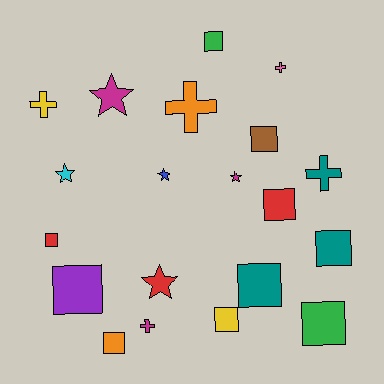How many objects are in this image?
There are 20 objects.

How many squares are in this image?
There are 10 squares.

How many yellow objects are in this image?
There are 2 yellow objects.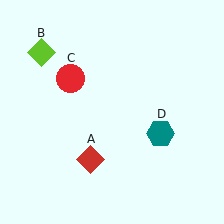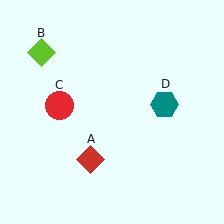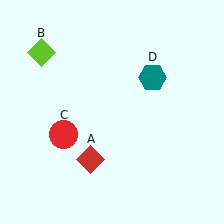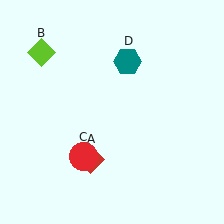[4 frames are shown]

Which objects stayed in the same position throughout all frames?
Red diamond (object A) and lime diamond (object B) remained stationary.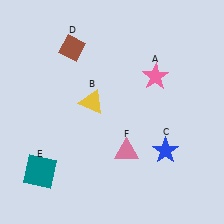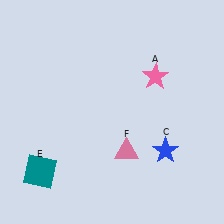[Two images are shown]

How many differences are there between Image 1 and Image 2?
There are 2 differences between the two images.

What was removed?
The yellow triangle (B), the brown diamond (D) were removed in Image 2.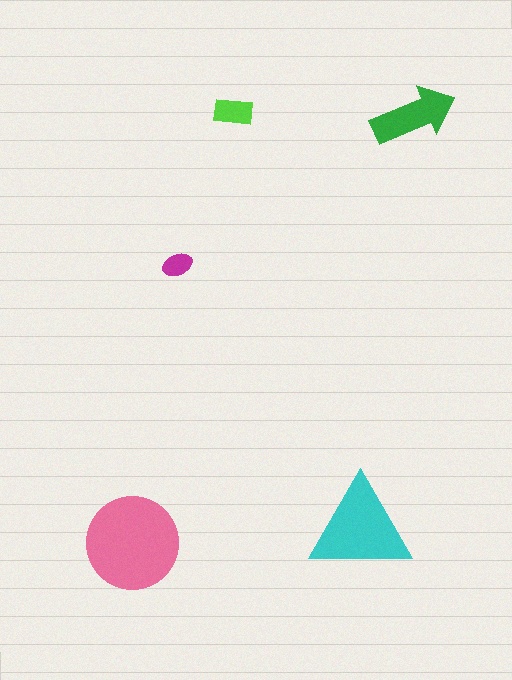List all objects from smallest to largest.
The magenta ellipse, the lime rectangle, the green arrow, the cyan triangle, the pink circle.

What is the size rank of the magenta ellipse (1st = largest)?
5th.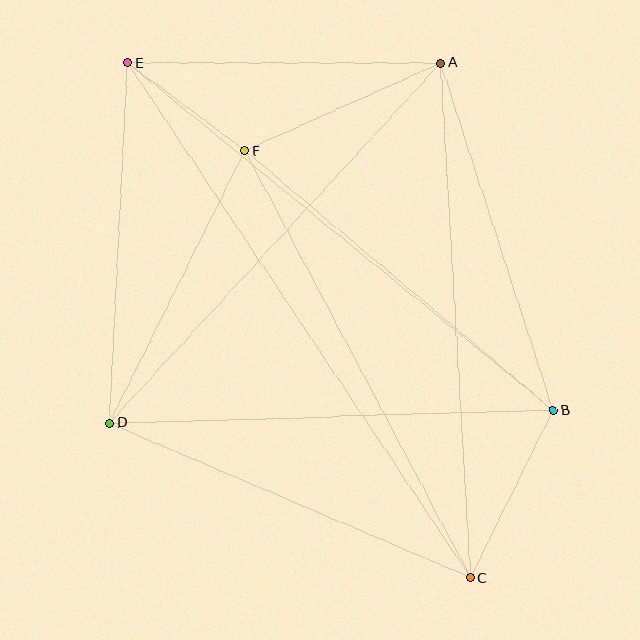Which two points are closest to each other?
Points E and F are closest to each other.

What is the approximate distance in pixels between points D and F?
The distance between D and F is approximately 304 pixels.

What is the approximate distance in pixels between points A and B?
The distance between A and B is approximately 365 pixels.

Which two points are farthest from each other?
Points C and E are farthest from each other.